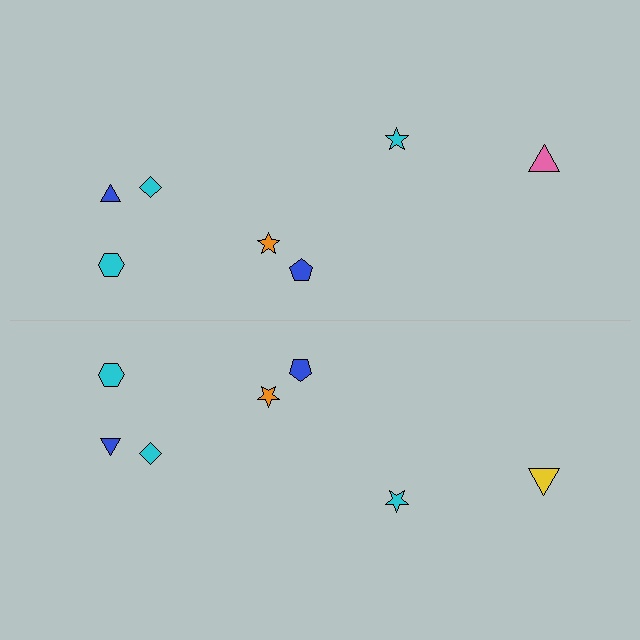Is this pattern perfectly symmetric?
No, the pattern is not perfectly symmetric. The yellow triangle on the bottom side breaks the symmetry — its mirror counterpart is pink.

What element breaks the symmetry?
The yellow triangle on the bottom side breaks the symmetry — its mirror counterpart is pink.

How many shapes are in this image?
There are 14 shapes in this image.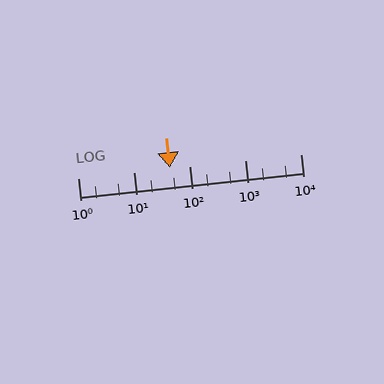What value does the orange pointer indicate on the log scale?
The pointer indicates approximately 44.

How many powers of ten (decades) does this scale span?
The scale spans 4 decades, from 1 to 10000.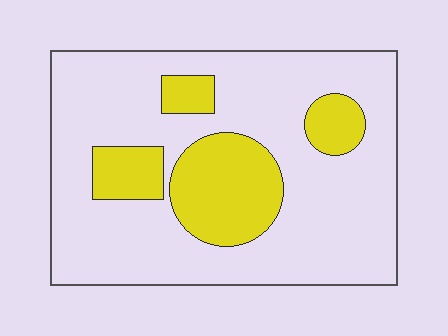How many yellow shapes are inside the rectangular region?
4.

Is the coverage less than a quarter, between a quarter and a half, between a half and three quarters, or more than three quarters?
Less than a quarter.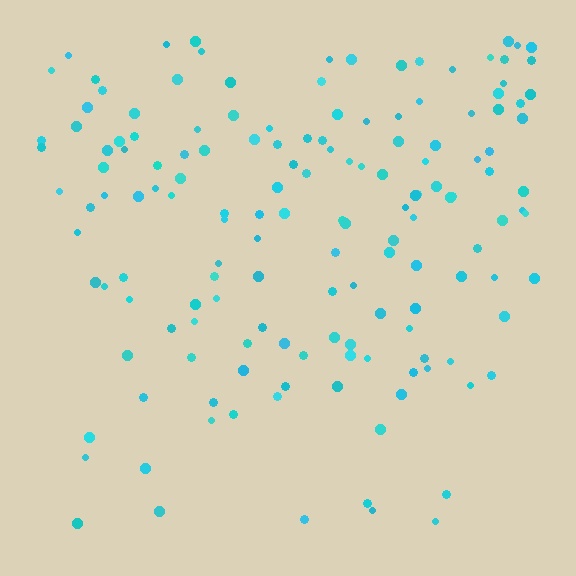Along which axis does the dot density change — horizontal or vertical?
Vertical.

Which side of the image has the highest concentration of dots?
The top.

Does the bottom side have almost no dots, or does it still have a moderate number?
Still a moderate number, just noticeably fewer than the top.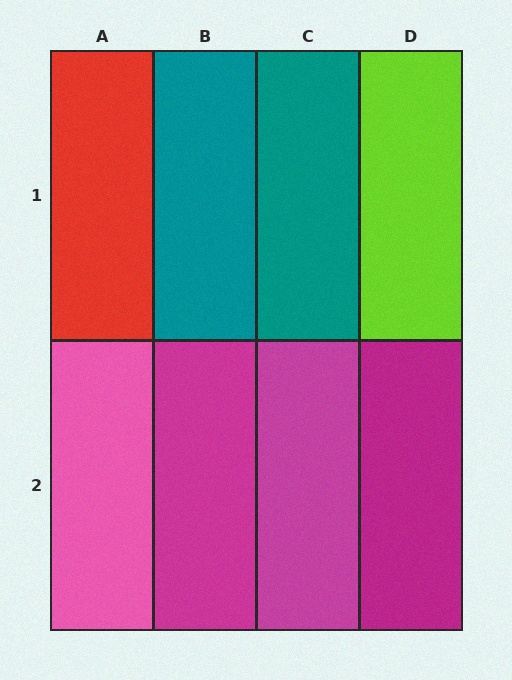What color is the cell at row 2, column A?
Pink.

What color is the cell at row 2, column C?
Magenta.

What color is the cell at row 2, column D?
Magenta.